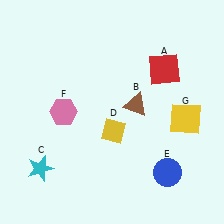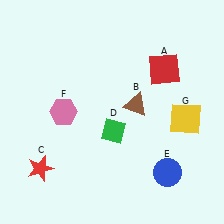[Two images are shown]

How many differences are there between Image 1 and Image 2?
There are 2 differences between the two images.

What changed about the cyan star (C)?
In Image 1, C is cyan. In Image 2, it changed to red.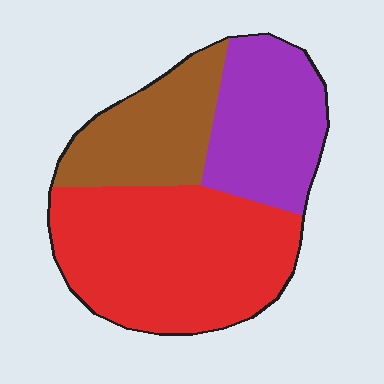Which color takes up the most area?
Red, at roughly 50%.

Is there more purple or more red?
Red.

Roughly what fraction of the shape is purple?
Purple covers about 25% of the shape.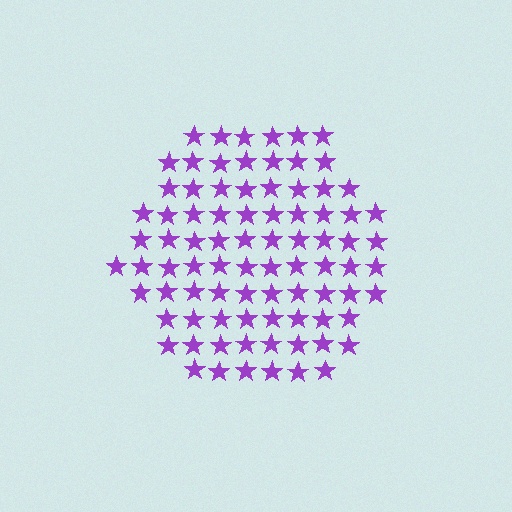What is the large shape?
The large shape is a hexagon.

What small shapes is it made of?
It is made of small stars.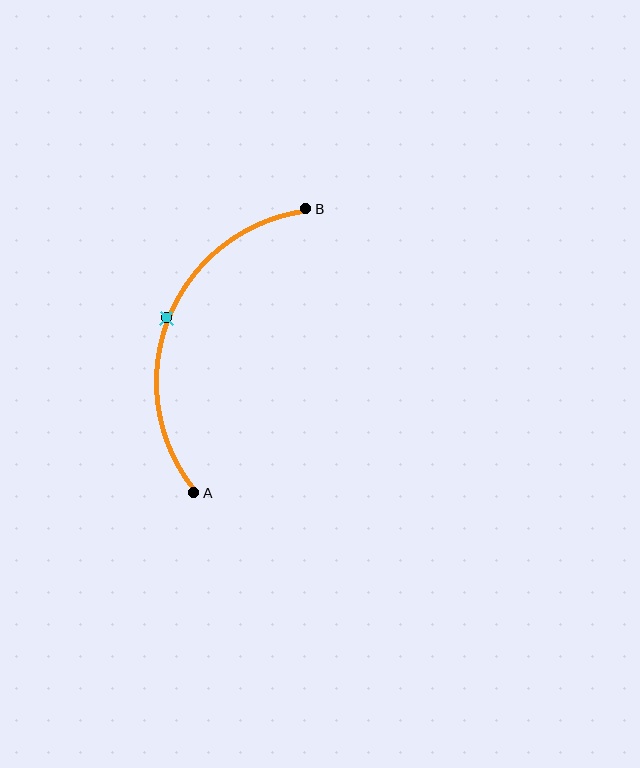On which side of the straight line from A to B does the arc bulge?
The arc bulges to the left of the straight line connecting A and B.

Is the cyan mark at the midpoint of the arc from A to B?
Yes. The cyan mark lies on the arc at equal arc-length from both A and B — it is the arc midpoint.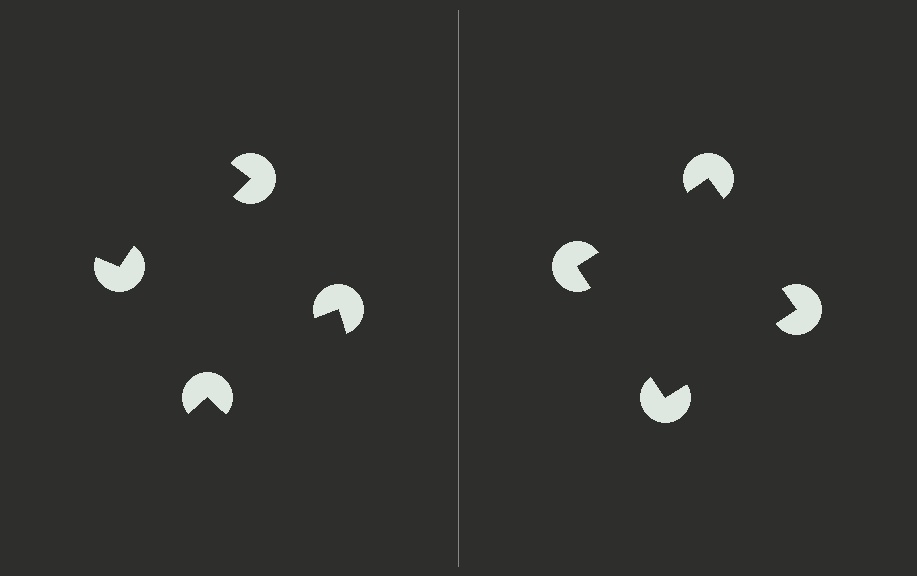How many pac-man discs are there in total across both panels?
8 — 4 on each side.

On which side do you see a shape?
An illusory square appears on the right side. On the left side the wedge cuts are rotated, so no coherent shape forms.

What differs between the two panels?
The pac-man discs are positioned identically on both sides; only the wedge orientations differ. On the right they align to a square; on the left they are misaligned.